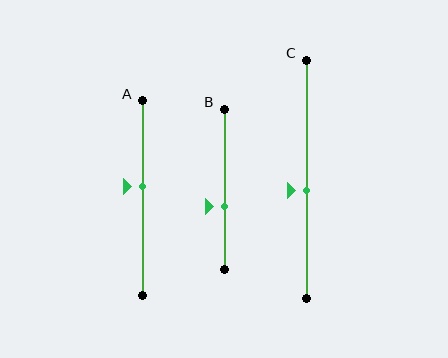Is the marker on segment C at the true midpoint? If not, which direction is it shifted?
No, the marker on segment C is shifted downward by about 5% of the segment length.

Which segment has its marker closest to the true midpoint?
Segment C has its marker closest to the true midpoint.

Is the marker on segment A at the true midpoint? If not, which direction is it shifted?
No, the marker on segment A is shifted upward by about 6% of the segment length.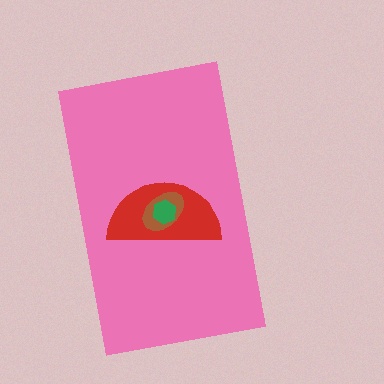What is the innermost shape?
The green hexagon.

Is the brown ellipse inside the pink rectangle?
Yes.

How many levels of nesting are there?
4.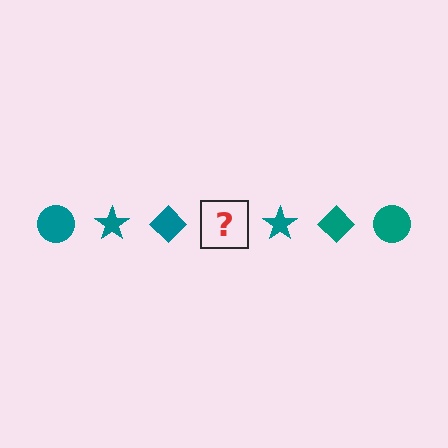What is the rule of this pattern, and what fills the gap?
The rule is that the pattern cycles through circle, star, diamond shapes in teal. The gap should be filled with a teal circle.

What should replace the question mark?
The question mark should be replaced with a teal circle.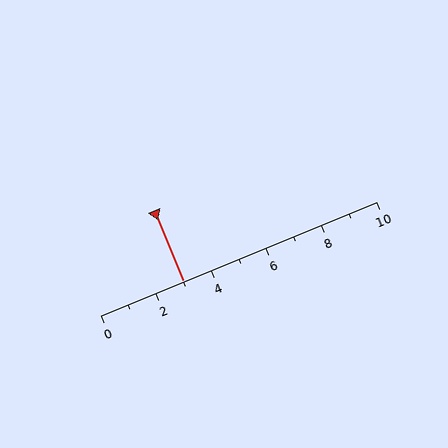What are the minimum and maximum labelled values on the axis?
The axis runs from 0 to 10.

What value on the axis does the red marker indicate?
The marker indicates approximately 3.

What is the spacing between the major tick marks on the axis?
The major ticks are spaced 2 apart.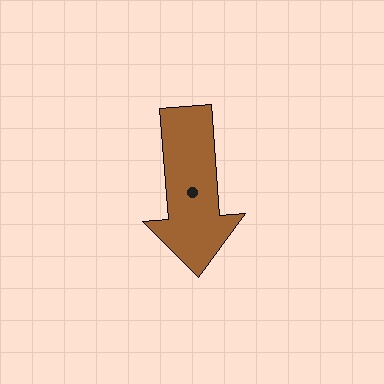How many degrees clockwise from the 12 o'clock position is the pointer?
Approximately 176 degrees.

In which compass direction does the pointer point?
South.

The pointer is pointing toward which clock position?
Roughly 6 o'clock.